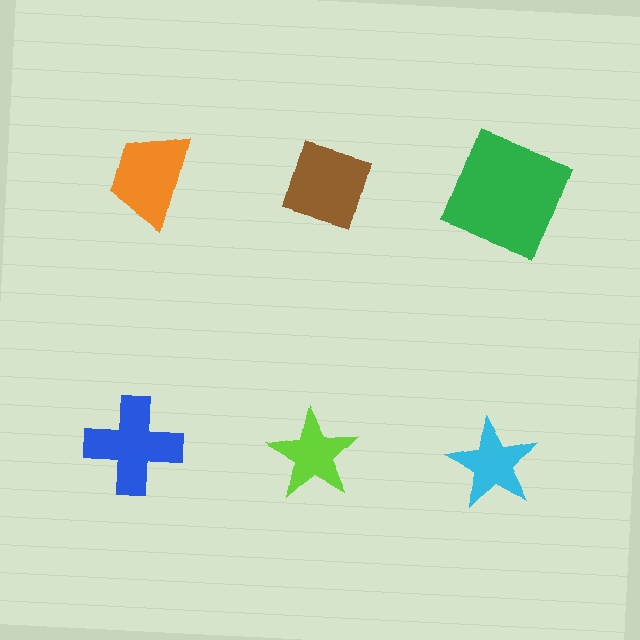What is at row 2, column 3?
A cyan star.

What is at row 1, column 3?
A green square.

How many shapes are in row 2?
3 shapes.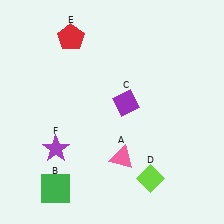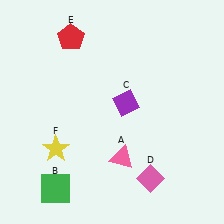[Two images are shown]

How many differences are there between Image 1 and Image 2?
There are 2 differences between the two images.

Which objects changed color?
D changed from lime to pink. F changed from purple to yellow.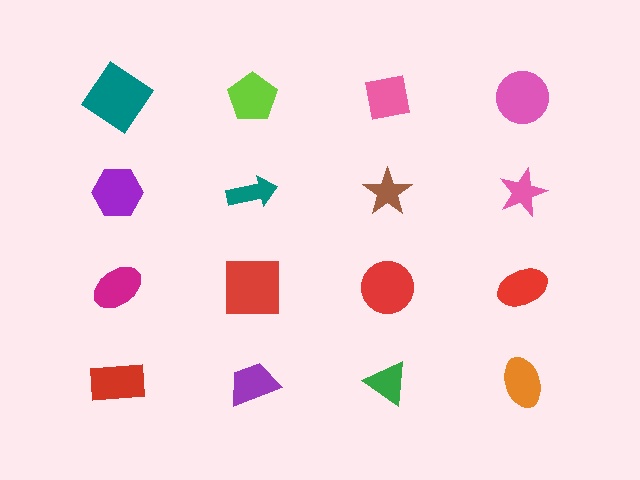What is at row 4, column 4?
An orange ellipse.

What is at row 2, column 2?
A teal arrow.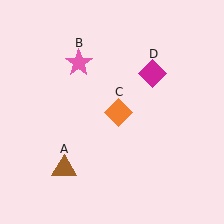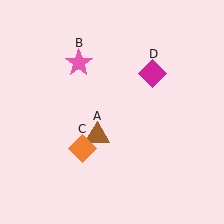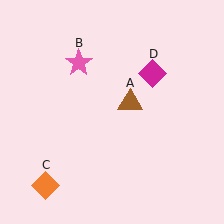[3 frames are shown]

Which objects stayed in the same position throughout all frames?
Pink star (object B) and magenta diamond (object D) remained stationary.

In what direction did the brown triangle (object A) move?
The brown triangle (object A) moved up and to the right.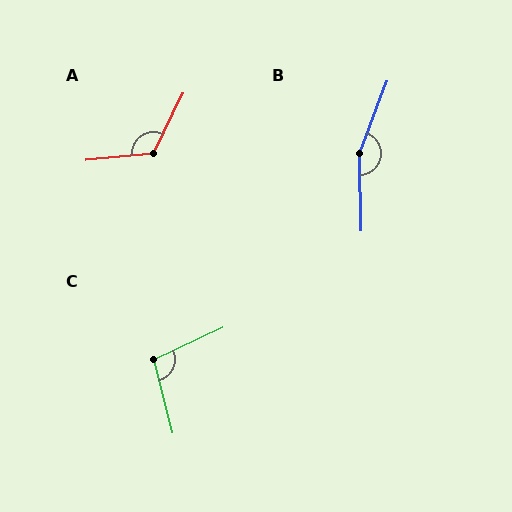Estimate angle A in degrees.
Approximately 121 degrees.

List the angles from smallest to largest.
C (101°), A (121°), B (158°).